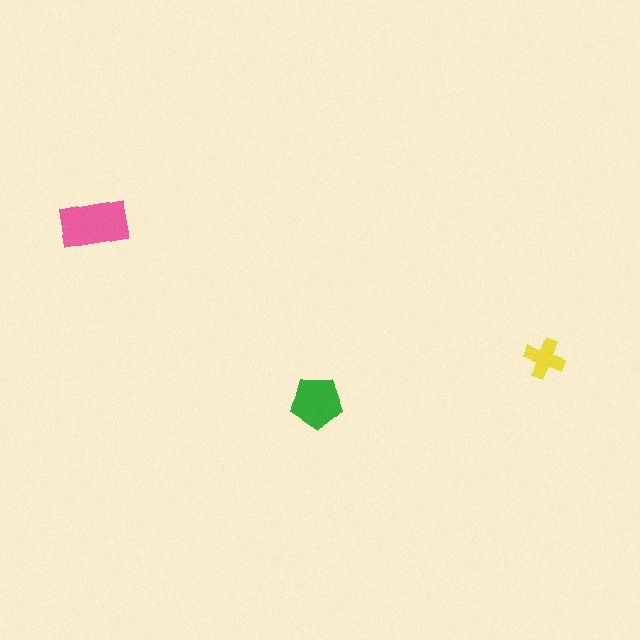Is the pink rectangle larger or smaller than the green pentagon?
Larger.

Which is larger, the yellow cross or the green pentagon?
The green pentagon.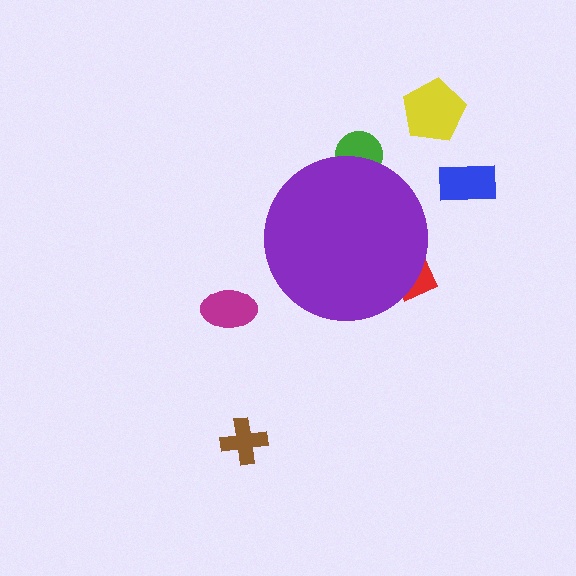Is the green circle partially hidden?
Yes, the green circle is partially hidden behind the purple circle.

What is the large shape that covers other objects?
A purple circle.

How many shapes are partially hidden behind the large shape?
2 shapes are partially hidden.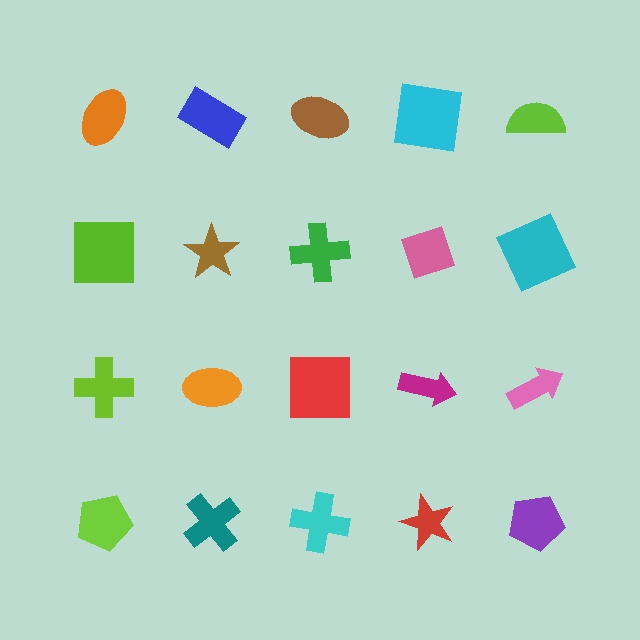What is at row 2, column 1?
A lime square.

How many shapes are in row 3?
5 shapes.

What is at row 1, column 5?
A lime semicircle.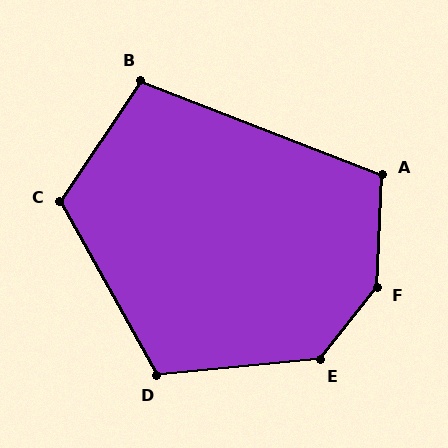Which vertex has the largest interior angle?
F, at approximately 144 degrees.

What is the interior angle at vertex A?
Approximately 109 degrees (obtuse).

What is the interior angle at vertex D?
Approximately 113 degrees (obtuse).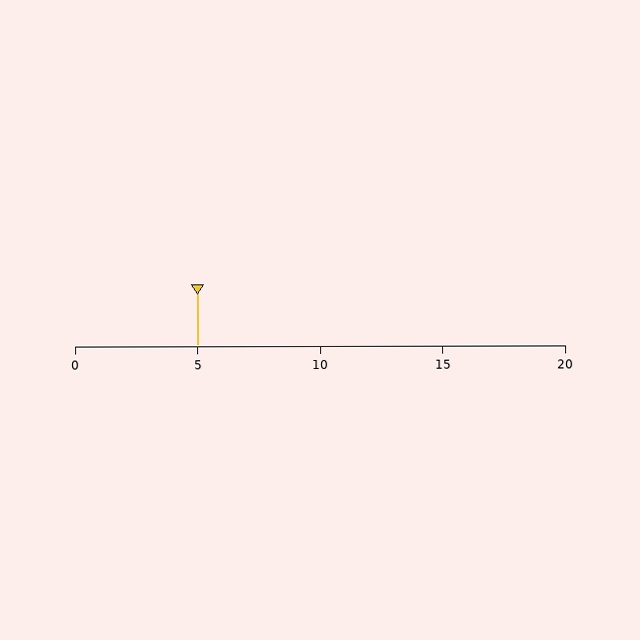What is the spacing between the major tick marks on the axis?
The major ticks are spaced 5 apart.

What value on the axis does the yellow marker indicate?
The marker indicates approximately 5.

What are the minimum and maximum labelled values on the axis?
The axis runs from 0 to 20.